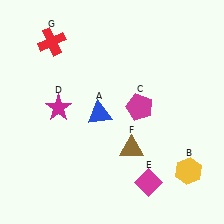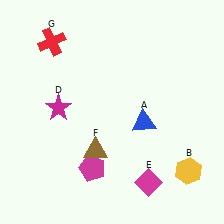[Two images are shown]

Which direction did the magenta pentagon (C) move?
The magenta pentagon (C) moved down.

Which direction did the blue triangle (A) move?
The blue triangle (A) moved right.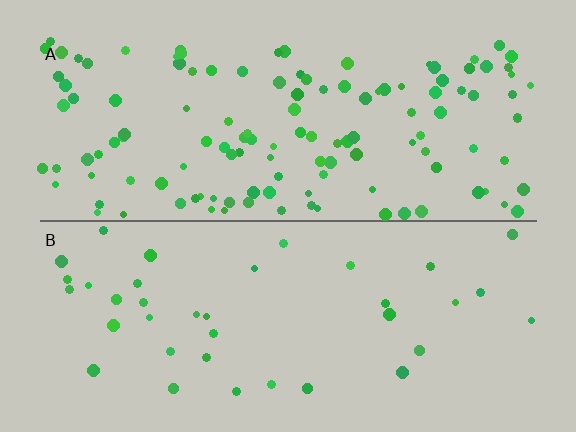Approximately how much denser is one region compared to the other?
Approximately 3.3× — region A over region B.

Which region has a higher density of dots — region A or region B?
A (the top).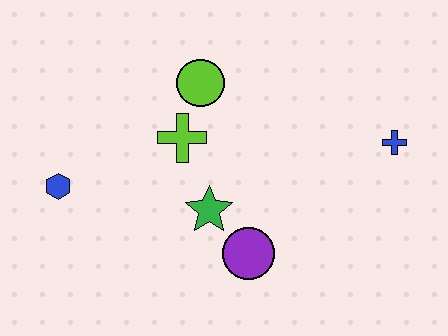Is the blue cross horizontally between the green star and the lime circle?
No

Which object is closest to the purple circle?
The green star is closest to the purple circle.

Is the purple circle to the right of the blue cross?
No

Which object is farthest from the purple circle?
The blue hexagon is farthest from the purple circle.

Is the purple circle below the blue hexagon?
Yes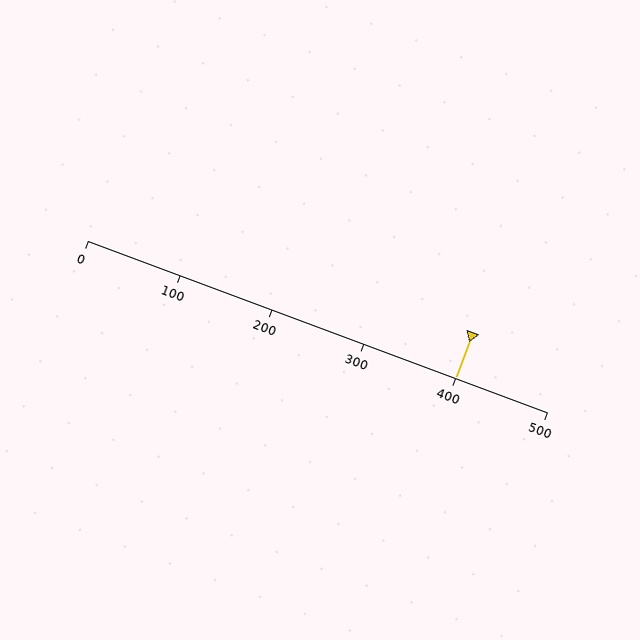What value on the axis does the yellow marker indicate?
The marker indicates approximately 400.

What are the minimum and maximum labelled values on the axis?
The axis runs from 0 to 500.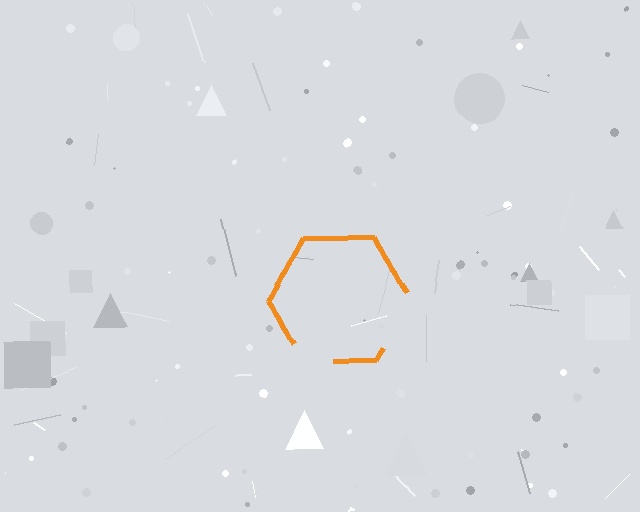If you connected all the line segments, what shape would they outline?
They would outline a hexagon.